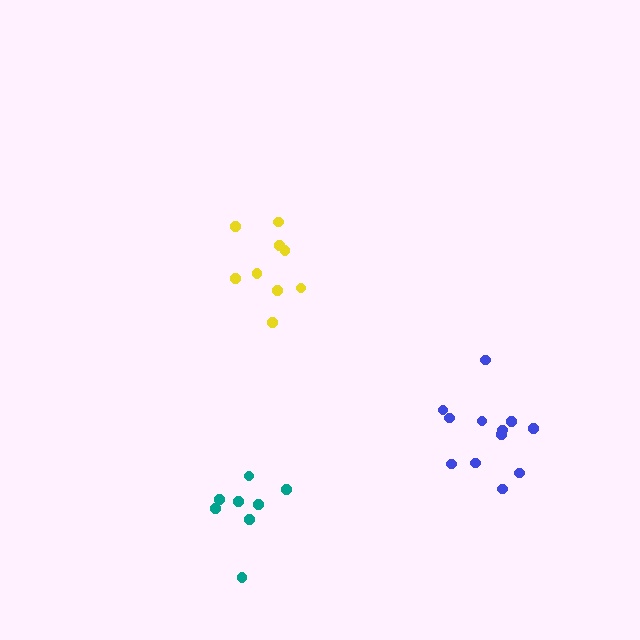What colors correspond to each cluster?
The clusters are colored: yellow, blue, teal.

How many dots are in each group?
Group 1: 9 dots, Group 2: 12 dots, Group 3: 8 dots (29 total).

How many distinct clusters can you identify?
There are 3 distinct clusters.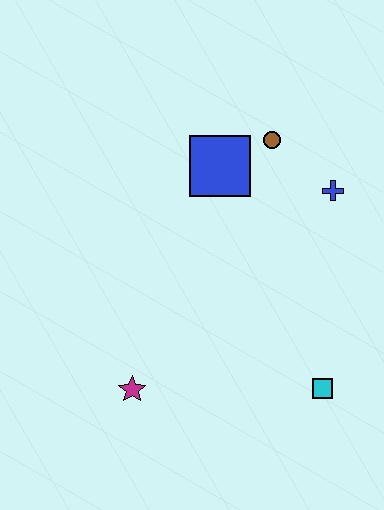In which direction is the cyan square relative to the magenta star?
The cyan square is to the right of the magenta star.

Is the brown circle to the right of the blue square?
Yes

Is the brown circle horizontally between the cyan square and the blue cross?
No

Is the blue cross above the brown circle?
No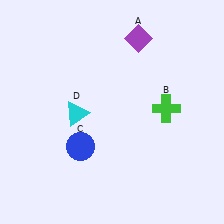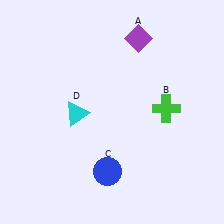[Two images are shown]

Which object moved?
The blue circle (C) moved right.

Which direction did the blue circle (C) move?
The blue circle (C) moved right.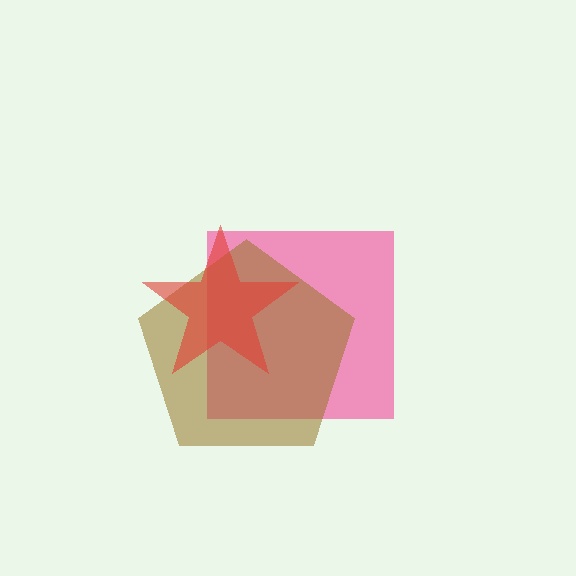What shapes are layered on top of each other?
The layered shapes are: a pink square, a brown pentagon, a red star.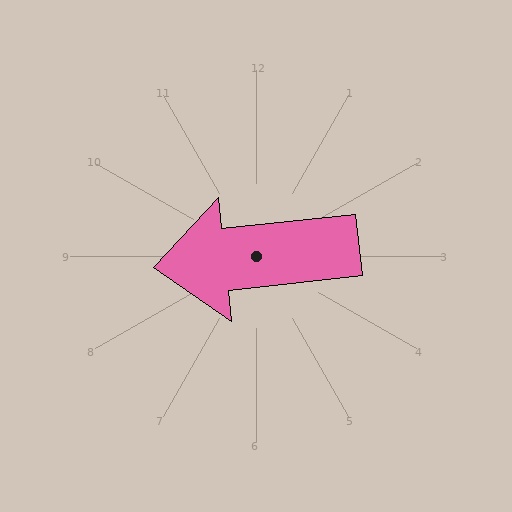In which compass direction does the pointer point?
West.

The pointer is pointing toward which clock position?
Roughly 9 o'clock.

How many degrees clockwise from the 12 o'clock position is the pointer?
Approximately 264 degrees.